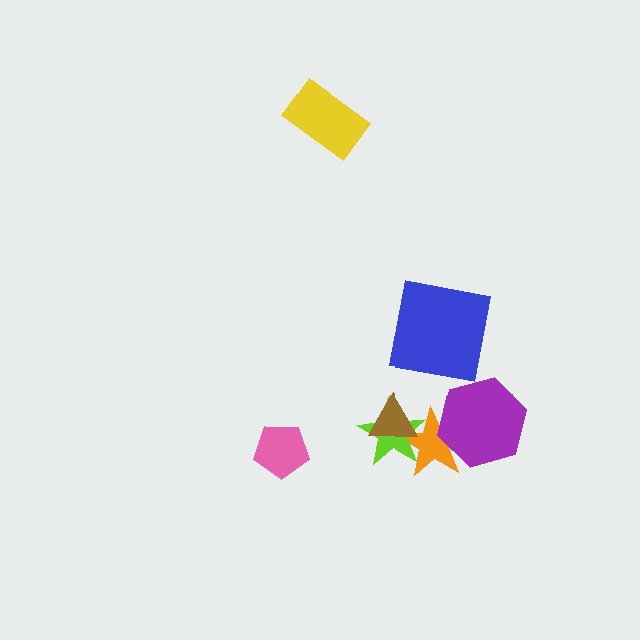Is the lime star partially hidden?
Yes, it is partially covered by another shape.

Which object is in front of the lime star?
The brown triangle is in front of the lime star.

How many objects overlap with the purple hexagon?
1 object overlaps with the purple hexagon.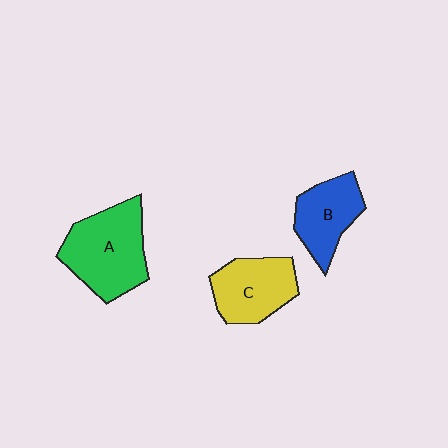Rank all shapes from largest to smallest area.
From largest to smallest: A (green), C (yellow), B (blue).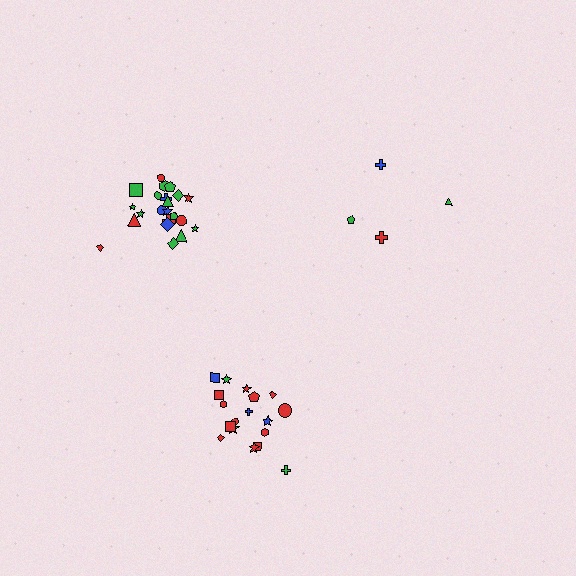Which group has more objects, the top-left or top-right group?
The top-left group.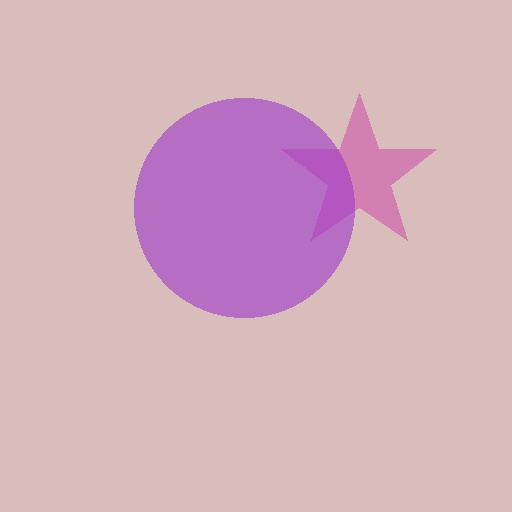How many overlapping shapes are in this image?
There are 2 overlapping shapes in the image.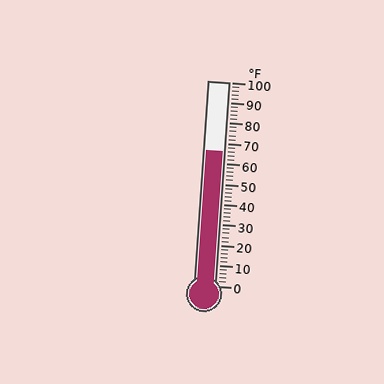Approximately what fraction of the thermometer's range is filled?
The thermometer is filled to approximately 65% of its range.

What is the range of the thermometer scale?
The thermometer scale ranges from 0°F to 100°F.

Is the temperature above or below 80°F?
The temperature is below 80°F.